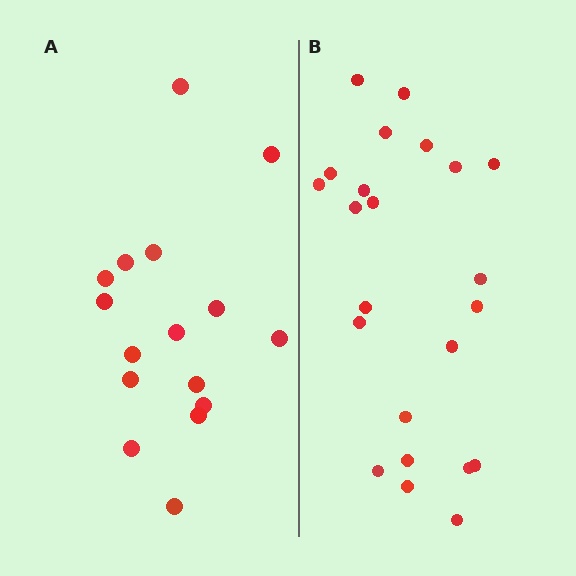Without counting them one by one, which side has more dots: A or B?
Region B (the right region) has more dots.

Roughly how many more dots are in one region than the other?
Region B has roughly 8 or so more dots than region A.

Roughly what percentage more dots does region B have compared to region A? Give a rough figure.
About 45% more.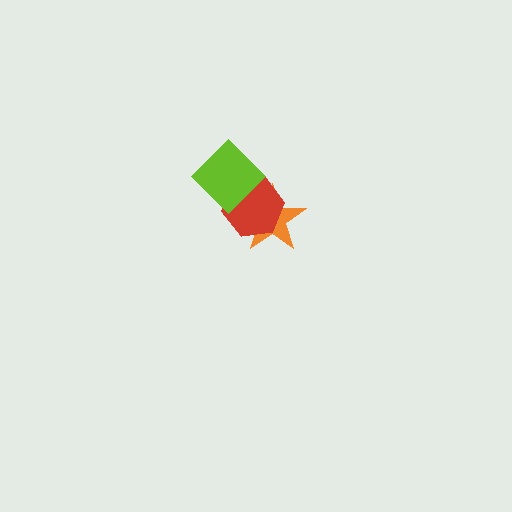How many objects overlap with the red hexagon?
2 objects overlap with the red hexagon.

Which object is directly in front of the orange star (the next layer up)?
The red hexagon is directly in front of the orange star.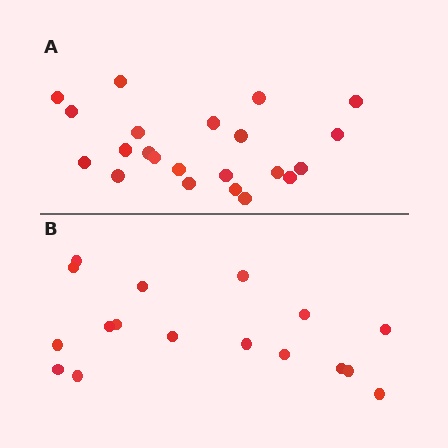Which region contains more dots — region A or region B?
Region A (the top region) has more dots.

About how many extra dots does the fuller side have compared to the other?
Region A has about 5 more dots than region B.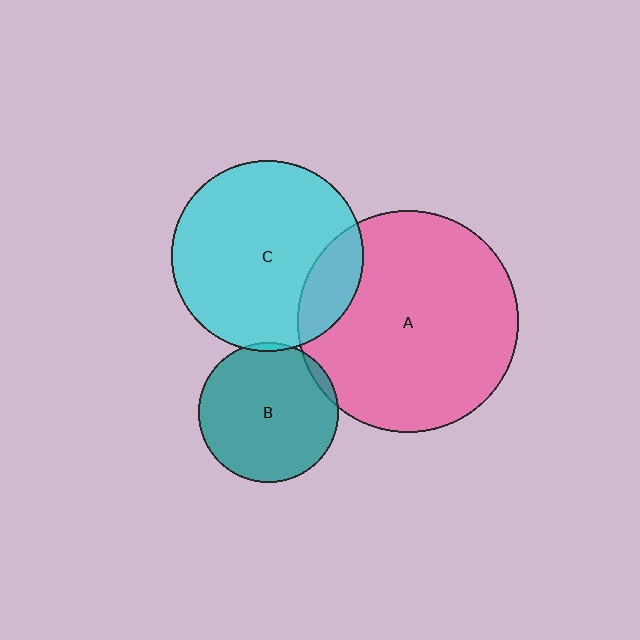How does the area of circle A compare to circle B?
Approximately 2.5 times.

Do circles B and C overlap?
Yes.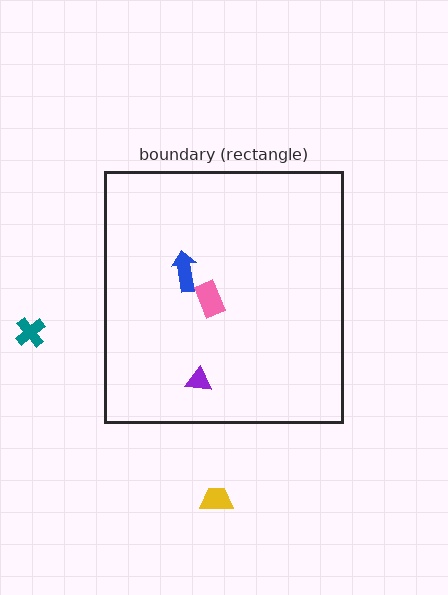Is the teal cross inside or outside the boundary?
Outside.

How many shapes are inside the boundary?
3 inside, 2 outside.